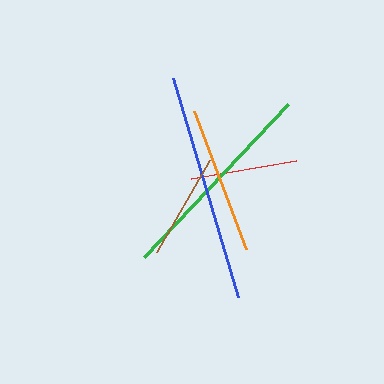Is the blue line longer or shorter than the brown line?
The blue line is longer than the brown line.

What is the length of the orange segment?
The orange segment is approximately 147 pixels long.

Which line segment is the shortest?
The red line is the shortest at approximately 106 pixels.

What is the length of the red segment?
The red segment is approximately 106 pixels long.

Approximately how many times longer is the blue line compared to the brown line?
The blue line is approximately 2.1 times the length of the brown line.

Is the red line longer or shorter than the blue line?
The blue line is longer than the red line.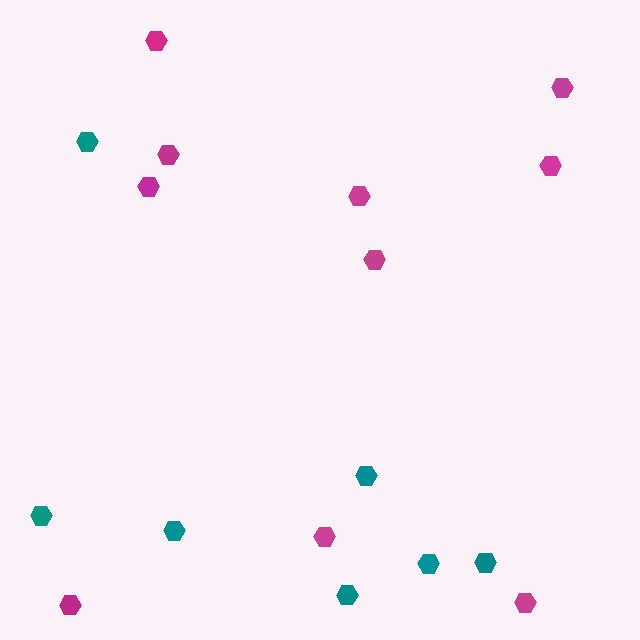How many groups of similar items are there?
There are 2 groups: one group of teal hexagons (7) and one group of magenta hexagons (10).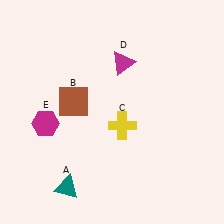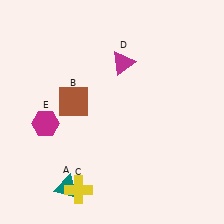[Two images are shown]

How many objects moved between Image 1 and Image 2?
1 object moved between the two images.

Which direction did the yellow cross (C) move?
The yellow cross (C) moved down.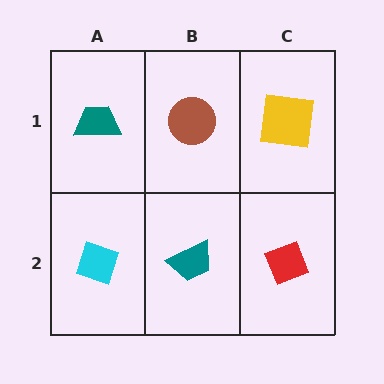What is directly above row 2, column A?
A teal trapezoid.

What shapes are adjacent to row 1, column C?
A red diamond (row 2, column C), a brown circle (row 1, column B).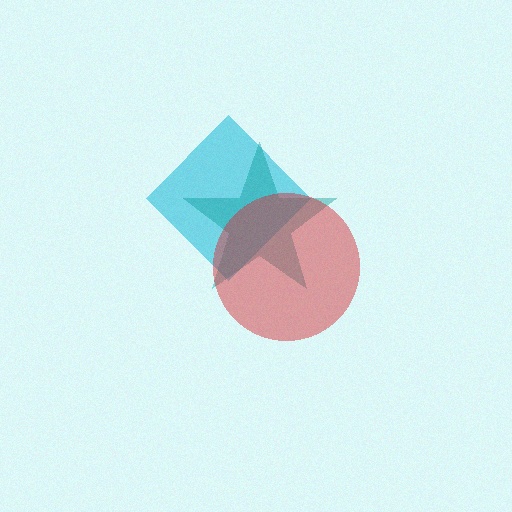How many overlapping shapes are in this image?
There are 3 overlapping shapes in the image.